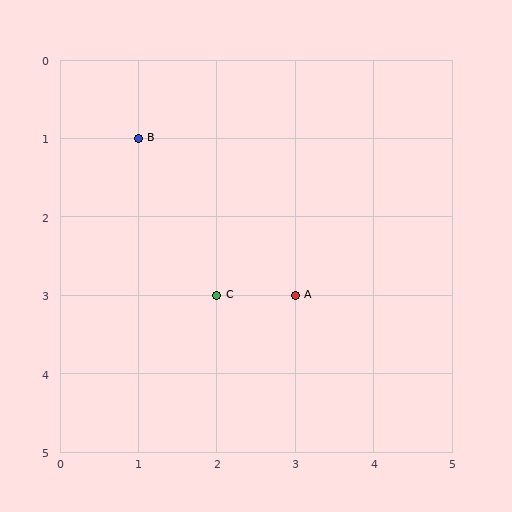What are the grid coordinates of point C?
Point C is at grid coordinates (2, 3).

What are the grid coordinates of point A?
Point A is at grid coordinates (3, 3).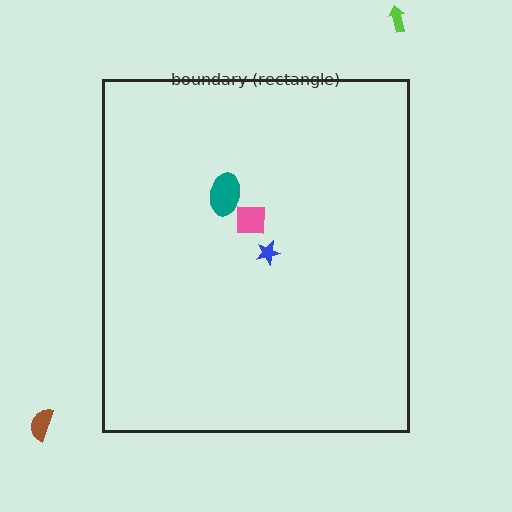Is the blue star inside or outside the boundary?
Inside.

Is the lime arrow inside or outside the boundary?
Outside.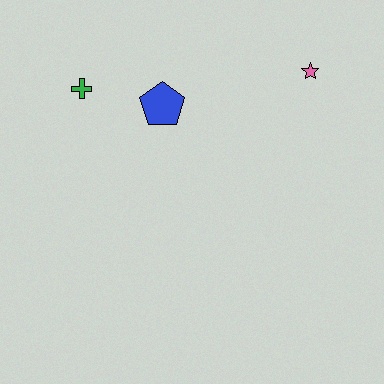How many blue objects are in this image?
There is 1 blue object.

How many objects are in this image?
There are 3 objects.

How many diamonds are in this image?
There are no diamonds.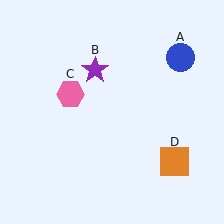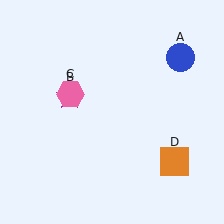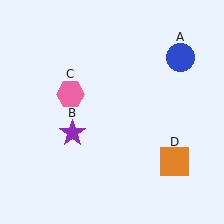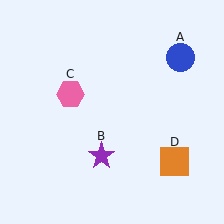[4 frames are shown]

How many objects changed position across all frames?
1 object changed position: purple star (object B).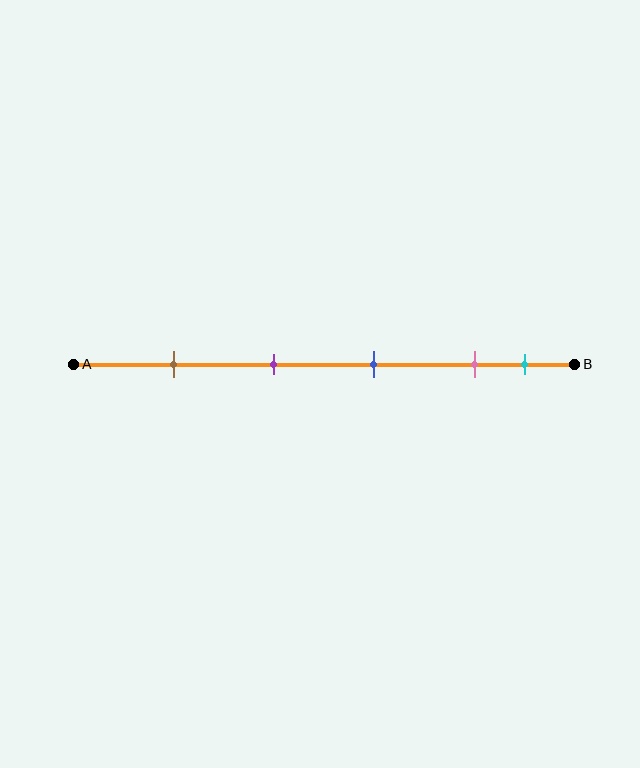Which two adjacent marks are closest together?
The pink and cyan marks are the closest adjacent pair.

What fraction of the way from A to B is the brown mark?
The brown mark is approximately 20% (0.2) of the way from A to B.